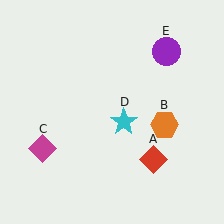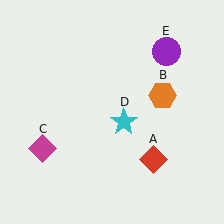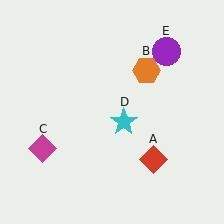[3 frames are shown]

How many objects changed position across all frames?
1 object changed position: orange hexagon (object B).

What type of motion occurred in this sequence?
The orange hexagon (object B) rotated counterclockwise around the center of the scene.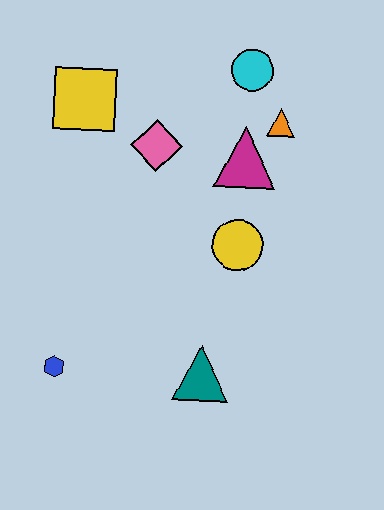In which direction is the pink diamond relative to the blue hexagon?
The pink diamond is above the blue hexagon.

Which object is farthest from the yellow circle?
The blue hexagon is farthest from the yellow circle.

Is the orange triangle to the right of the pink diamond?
Yes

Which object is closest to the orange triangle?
The magenta triangle is closest to the orange triangle.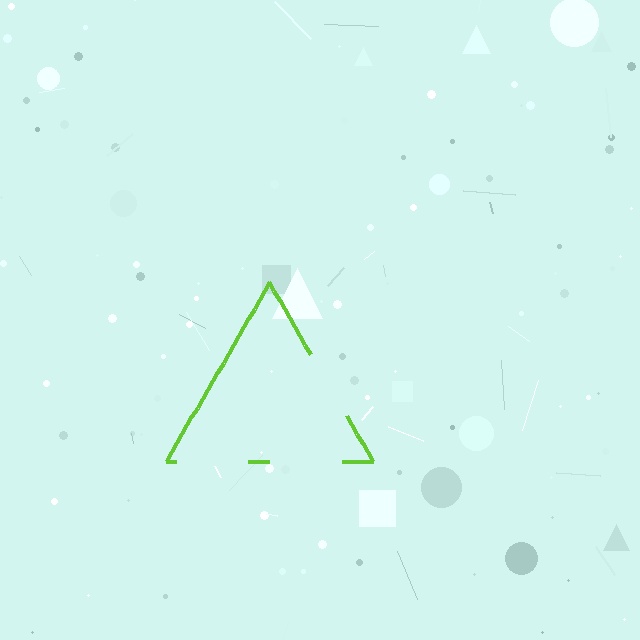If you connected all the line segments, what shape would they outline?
They would outline a triangle.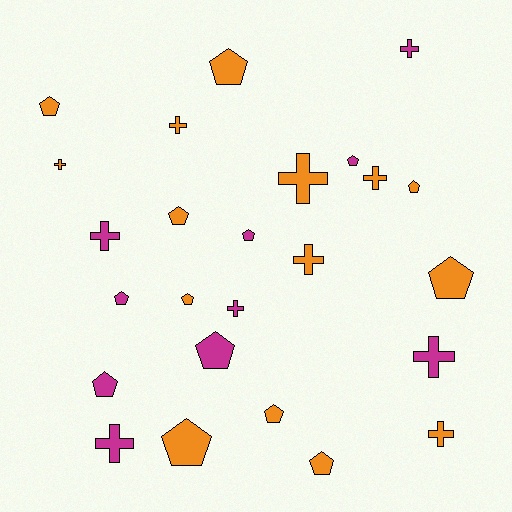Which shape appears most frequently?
Pentagon, with 14 objects.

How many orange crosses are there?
There are 6 orange crosses.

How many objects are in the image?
There are 25 objects.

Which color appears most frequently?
Orange, with 15 objects.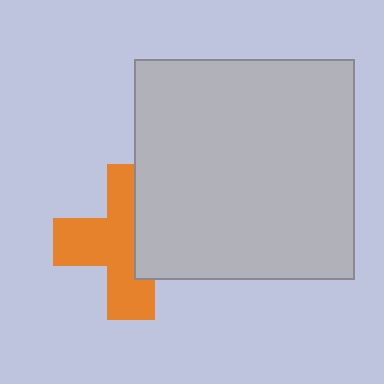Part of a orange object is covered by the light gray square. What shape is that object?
It is a cross.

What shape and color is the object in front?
The object in front is a light gray square.